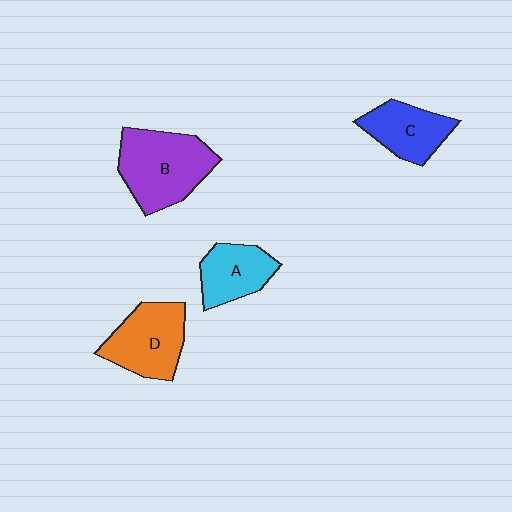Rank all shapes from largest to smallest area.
From largest to smallest: B (purple), D (orange), C (blue), A (cyan).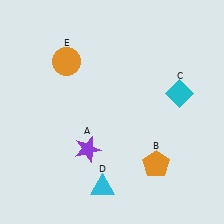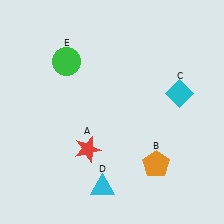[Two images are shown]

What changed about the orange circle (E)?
In Image 1, E is orange. In Image 2, it changed to green.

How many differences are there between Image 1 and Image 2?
There are 2 differences between the two images.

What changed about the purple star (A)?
In Image 1, A is purple. In Image 2, it changed to red.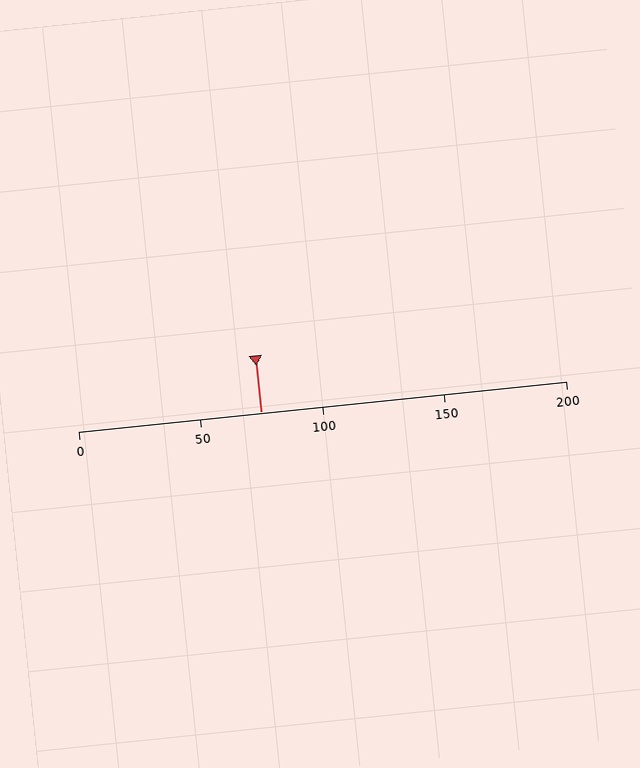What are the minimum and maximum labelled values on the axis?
The axis runs from 0 to 200.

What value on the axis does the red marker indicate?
The marker indicates approximately 75.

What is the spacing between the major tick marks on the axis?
The major ticks are spaced 50 apart.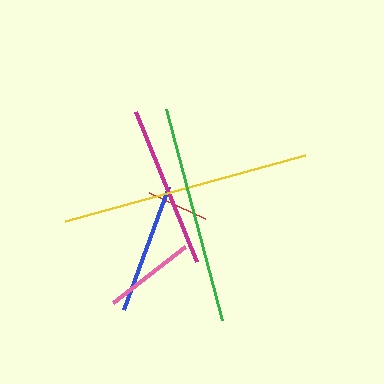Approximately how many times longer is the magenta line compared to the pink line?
The magenta line is approximately 1.8 times the length of the pink line.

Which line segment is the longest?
The yellow line is the longest at approximately 249 pixels.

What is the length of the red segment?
The red segment is approximately 62 pixels long.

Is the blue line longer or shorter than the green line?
The green line is longer than the blue line.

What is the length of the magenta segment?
The magenta segment is approximately 162 pixels long.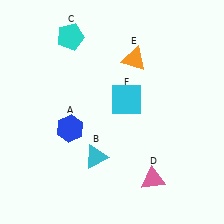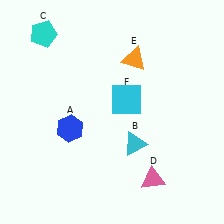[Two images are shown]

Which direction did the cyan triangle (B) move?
The cyan triangle (B) moved right.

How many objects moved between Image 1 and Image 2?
2 objects moved between the two images.